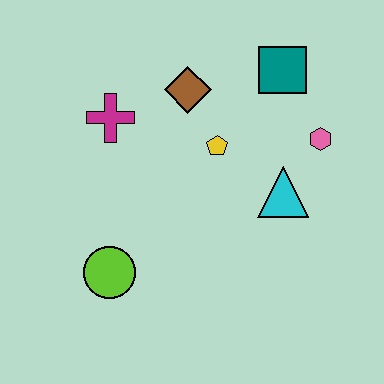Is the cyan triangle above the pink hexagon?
No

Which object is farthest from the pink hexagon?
The lime circle is farthest from the pink hexagon.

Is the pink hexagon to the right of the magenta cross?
Yes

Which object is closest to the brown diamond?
The yellow pentagon is closest to the brown diamond.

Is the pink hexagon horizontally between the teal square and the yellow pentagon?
No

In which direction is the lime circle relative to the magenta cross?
The lime circle is below the magenta cross.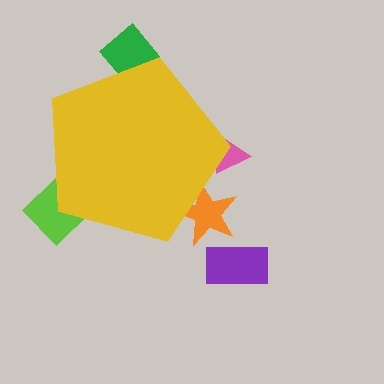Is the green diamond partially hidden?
Yes, the green diamond is partially hidden behind the yellow pentagon.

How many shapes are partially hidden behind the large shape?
4 shapes are partially hidden.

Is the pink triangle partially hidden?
Yes, the pink triangle is partially hidden behind the yellow pentagon.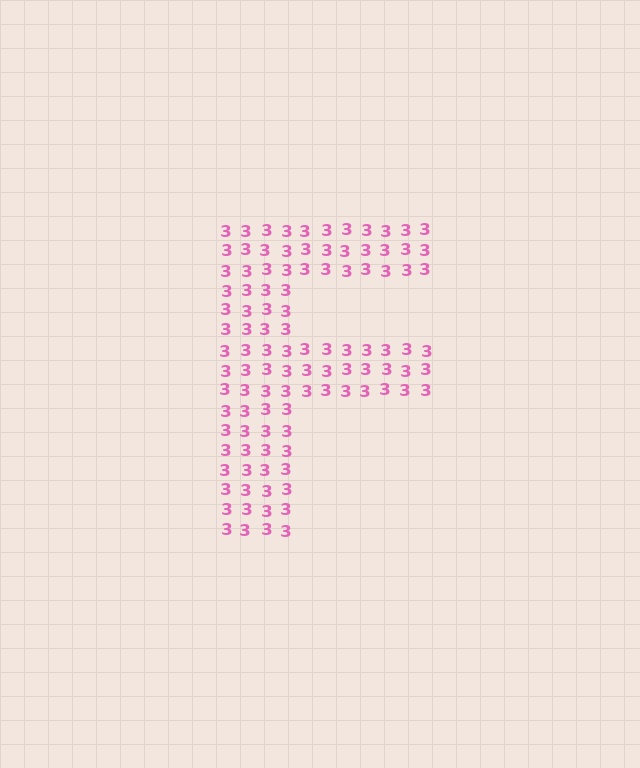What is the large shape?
The large shape is the letter F.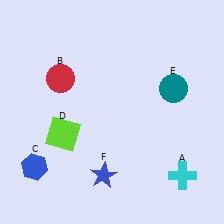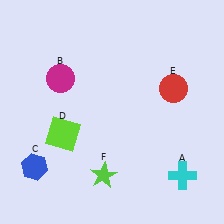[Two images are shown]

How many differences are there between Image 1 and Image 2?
There are 3 differences between the two images.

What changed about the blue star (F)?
In Image 1, F is blue. In Image 2, it changed to lime.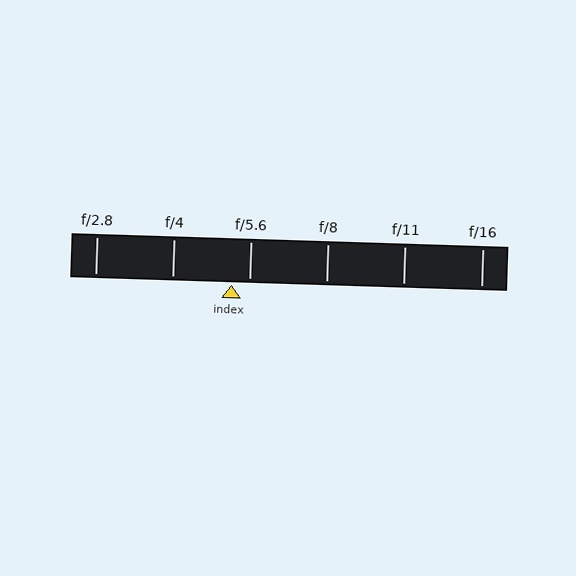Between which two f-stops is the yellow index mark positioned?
The index mark is between f/4 and f/5.6.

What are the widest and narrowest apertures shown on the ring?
The widest aperture shown is f/2.8 and the narrowest is f/16.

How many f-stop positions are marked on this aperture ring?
There are 6 f-stop positions marked.